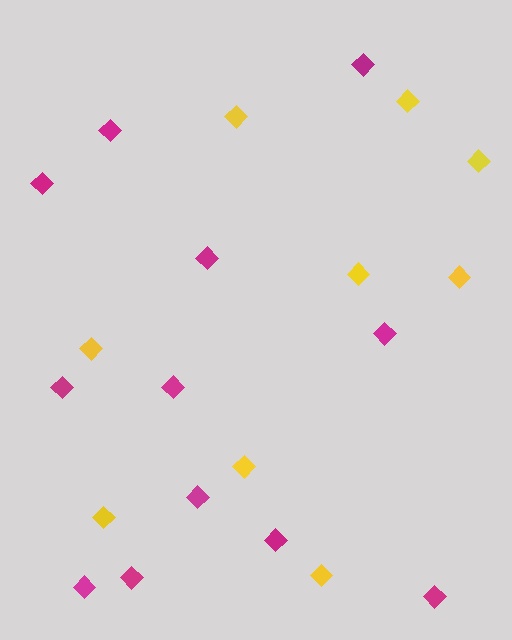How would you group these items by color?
There are 2 groups: one group of yellow diamonds (9) and one group of magenta diamonds (12).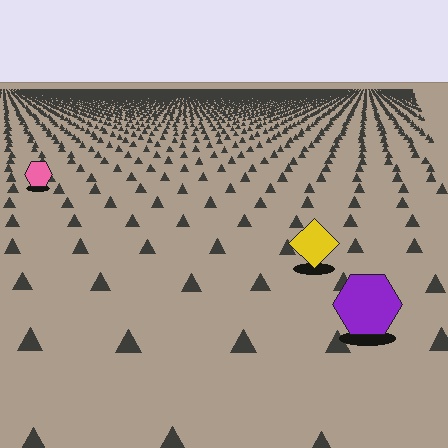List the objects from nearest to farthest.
From nearest to farthest: the purple hexagon, the yellow diamond, the pink hexagon.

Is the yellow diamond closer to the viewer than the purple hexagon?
No. The purple hexagon is closer — you can tell from the texture gradient: the ground texture is coarser near it.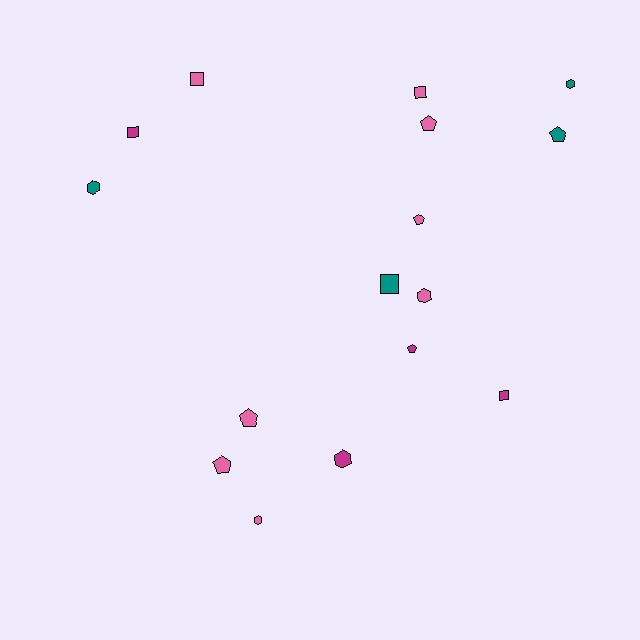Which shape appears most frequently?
Pentagon, with 6 objects.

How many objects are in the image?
There are 16 objects.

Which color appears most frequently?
Pink, with 8 objects.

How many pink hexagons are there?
There are 2 pink hexagons.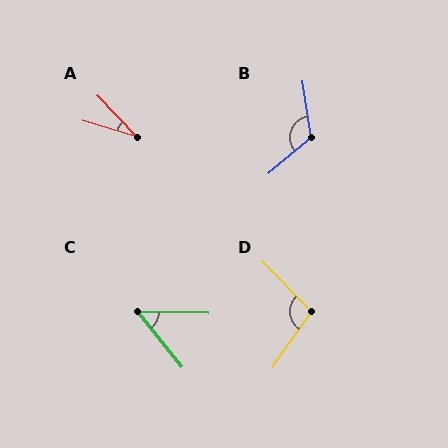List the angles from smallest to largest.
A (29°), C (51°), D (101°), B (122°).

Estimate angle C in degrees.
Approximately 51 degrees.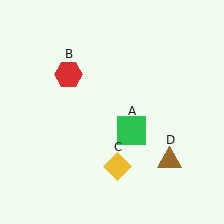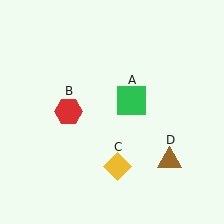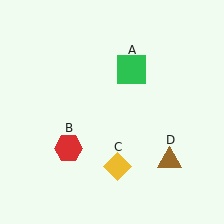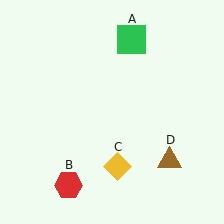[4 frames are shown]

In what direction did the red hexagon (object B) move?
The red hexagon (object B) moved down.